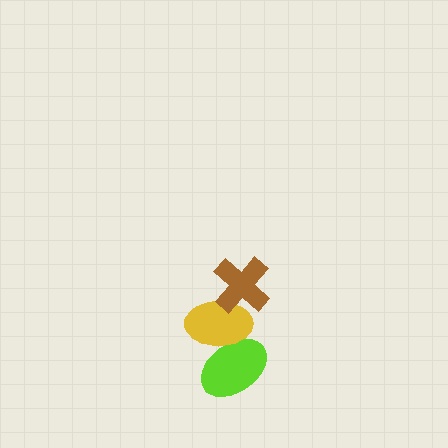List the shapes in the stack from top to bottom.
From top to bottom: the brown cross, the yellow ellipse, the lime ellipse.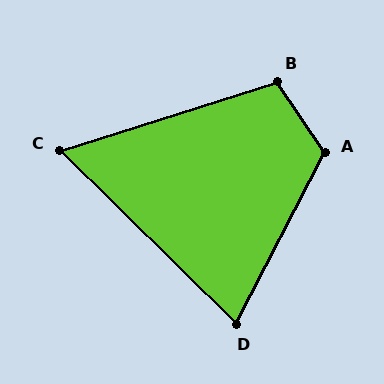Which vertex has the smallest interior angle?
C, at approximately 62 degrees.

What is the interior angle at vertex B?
Approximately 107 degrees (obtuse).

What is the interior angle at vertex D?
Approximately 73 degrees (acute).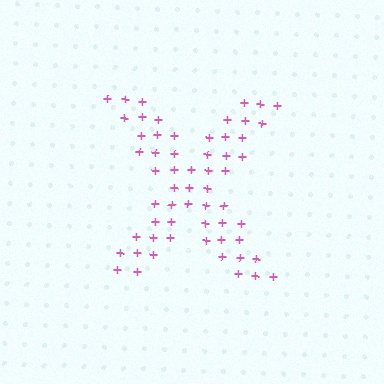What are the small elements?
The small elements are plus signs.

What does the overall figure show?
The overall figure shows the letter X.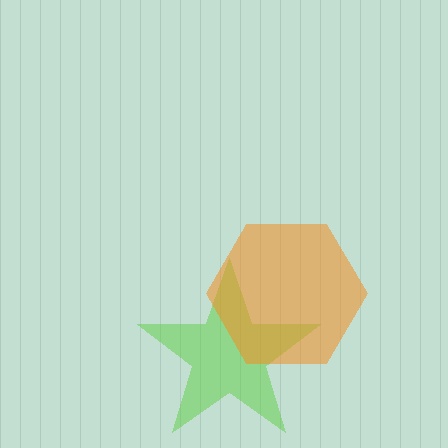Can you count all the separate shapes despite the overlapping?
Yes, there are 2 separate shapes.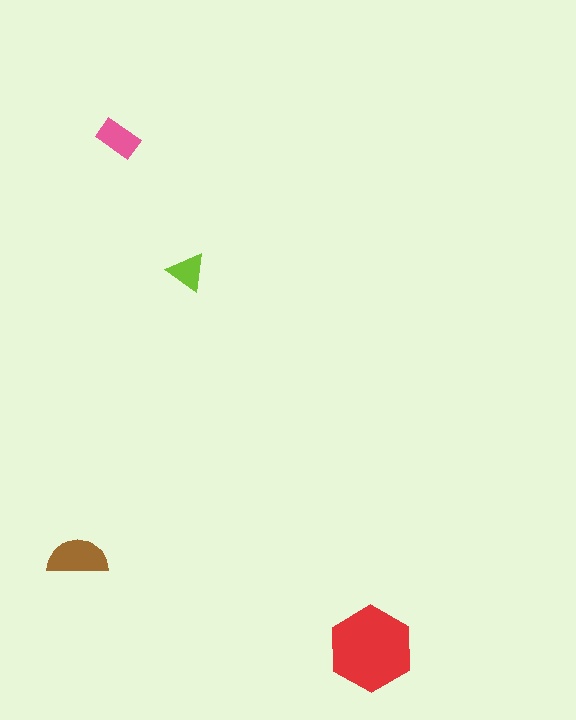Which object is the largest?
The red hexagon.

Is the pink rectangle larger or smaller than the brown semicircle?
Smaller.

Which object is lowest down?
The red hexagon is bottommost.